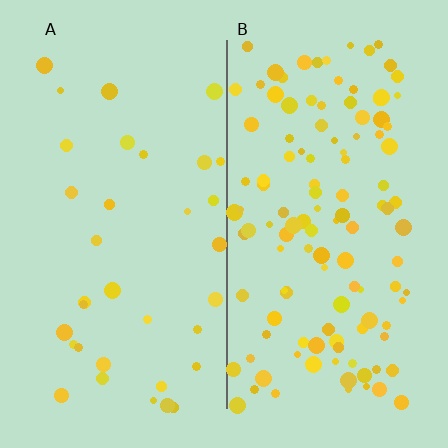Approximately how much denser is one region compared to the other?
Approximately 3.5× — region B over region A.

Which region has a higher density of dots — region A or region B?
B (the right).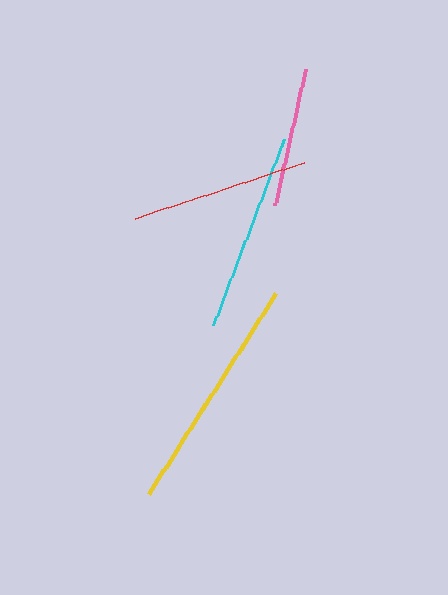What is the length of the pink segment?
The pink segment is approximately 139 pixels long.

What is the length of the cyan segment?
The cyan segment is approximately 199 pixels long.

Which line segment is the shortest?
The pink line is the shortest at approximately 139 pixels.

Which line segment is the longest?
The yellow line is the longest at approximately 237 pixels.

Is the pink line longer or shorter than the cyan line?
The cyan line is longer than the pink line.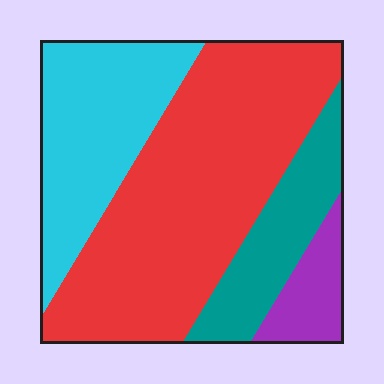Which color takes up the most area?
Red, at roughly 50%.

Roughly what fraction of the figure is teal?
Teal covers about 15% of the figure.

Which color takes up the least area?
Purple, at roughly 10%.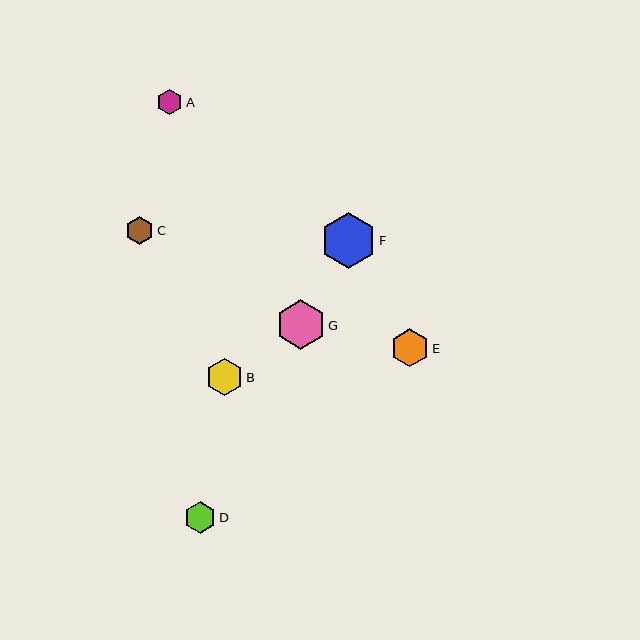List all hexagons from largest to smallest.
From largest to smallest: F, G, E, B, D, C, A.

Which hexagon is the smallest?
Hexagon A is the smallest with a size of approximately 25 pixels.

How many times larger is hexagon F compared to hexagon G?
Hexagon F is approximately 1.1 times the size of hexagon G.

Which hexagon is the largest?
Hexagon F is the largest with a size of approximately 55 pixels.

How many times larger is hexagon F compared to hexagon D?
Hexagon F is approximately 1.8 times the size of hexagon D.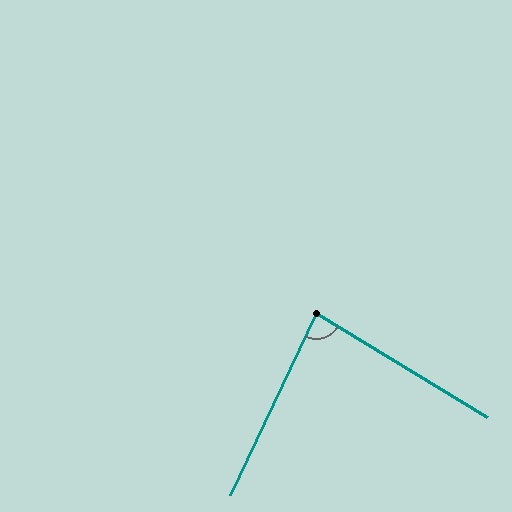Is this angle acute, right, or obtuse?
It is acute.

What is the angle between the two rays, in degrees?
Approximately 84 degrees.